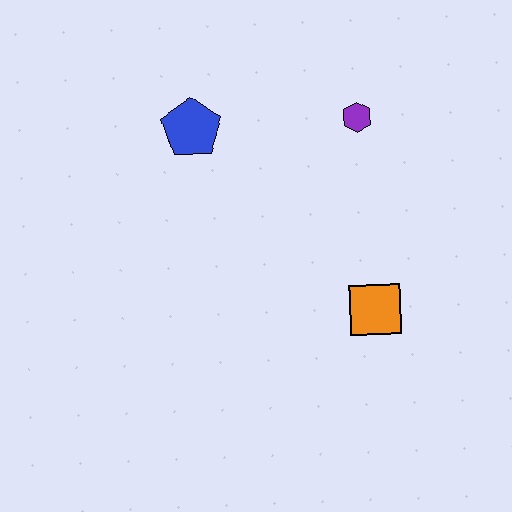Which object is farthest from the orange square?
The blue pentagon is farthest from the orange square.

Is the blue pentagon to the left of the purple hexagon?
Yes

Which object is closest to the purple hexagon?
The blue pentagon is closest to the purple hexagon.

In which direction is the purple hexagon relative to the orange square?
The purple hexagon is above the orange square.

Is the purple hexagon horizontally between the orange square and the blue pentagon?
Yes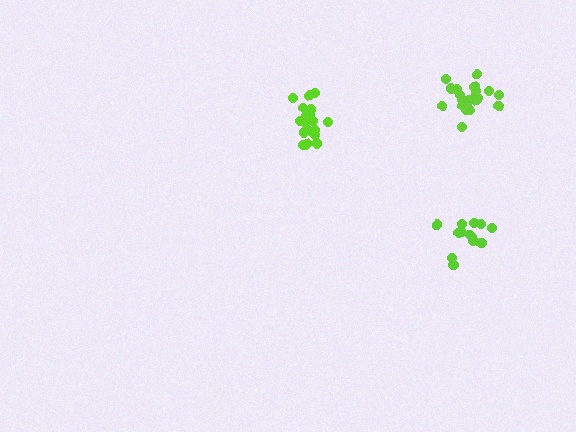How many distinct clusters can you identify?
There are 3 distinct clusters.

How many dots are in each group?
Group 1: 14 dots, Group 2: 20 dots, Group 3: 20 dots (54 total).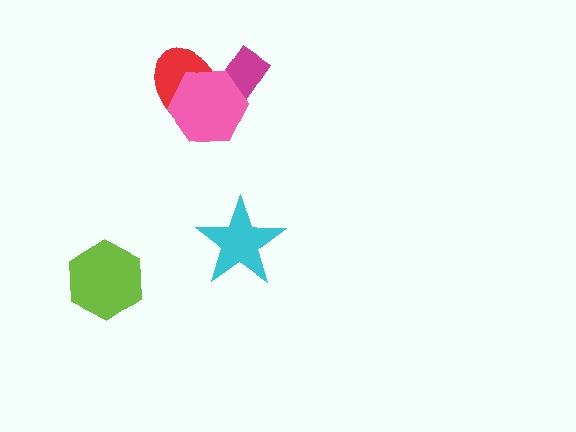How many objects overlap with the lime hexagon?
0 objects overlap with the lime hexagon.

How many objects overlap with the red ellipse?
2 objects overlap with the red ellipse.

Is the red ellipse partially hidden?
Yes, it is partially covered by another shape.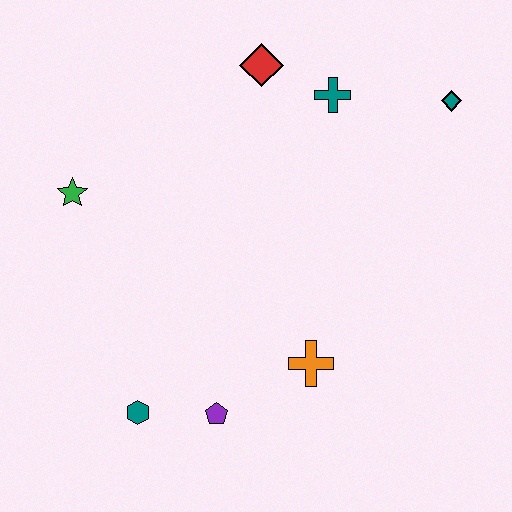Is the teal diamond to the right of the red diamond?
Yes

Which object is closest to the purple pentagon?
The teal hexagon is closest to the purple pentagon.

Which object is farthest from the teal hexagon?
The teal diamond is farthest from the teal hexagon.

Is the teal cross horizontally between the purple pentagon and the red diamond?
No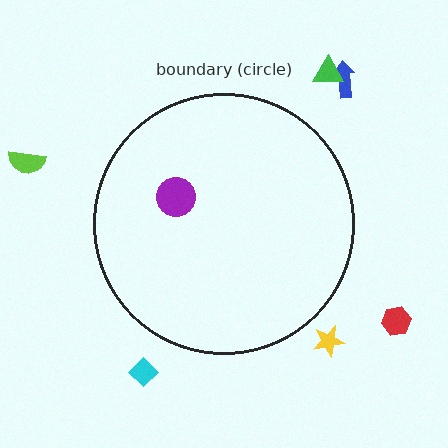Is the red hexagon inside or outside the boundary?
Outside.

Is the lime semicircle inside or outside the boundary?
Outside.